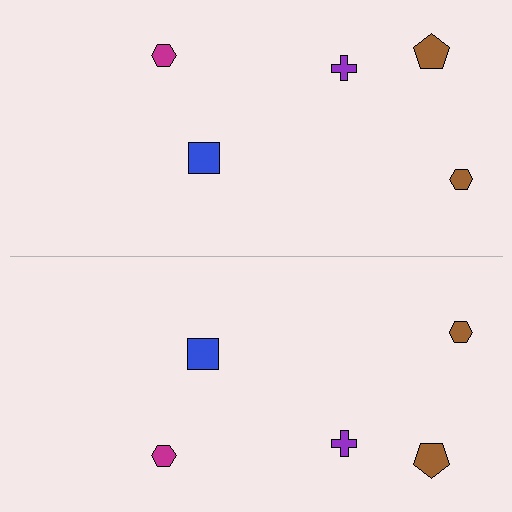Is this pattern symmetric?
Yes, this pattern has bilateral (reflection) symmetry.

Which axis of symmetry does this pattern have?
The pattern has a horizontal axis of symmetry running through the center of the image.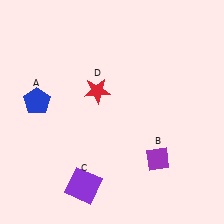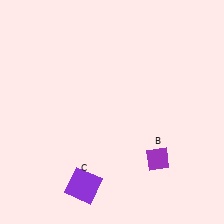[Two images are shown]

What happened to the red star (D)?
The red star (D) was removed in Image 2. It was in the top-left area of Image 1.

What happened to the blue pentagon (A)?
The blue pentagon (A) was removed in Image 2. It was in the top-left area of Image 1.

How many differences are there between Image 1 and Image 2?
There are 2 differences between the two images.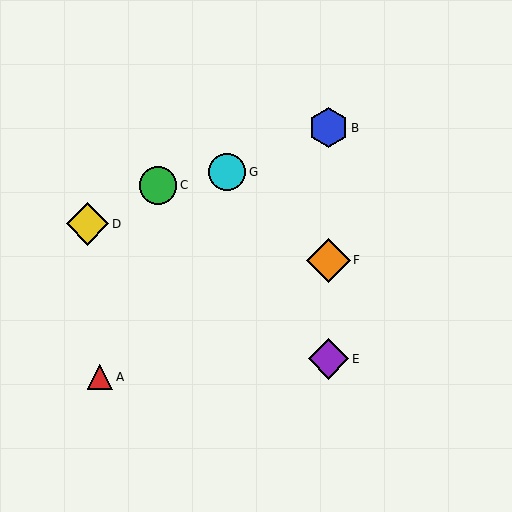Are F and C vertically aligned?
No, F is at x≈328 and C is at x≈158.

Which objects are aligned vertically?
Objects B, E, F are aligned vertically.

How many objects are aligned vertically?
3 objects (B, E, F) are aligned vertically.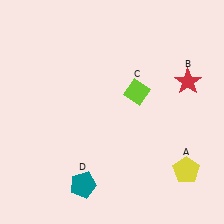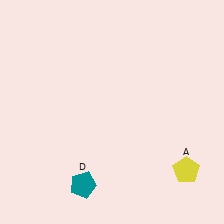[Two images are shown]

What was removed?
The lime diamond (C), the red star (B) were removed in Image 2.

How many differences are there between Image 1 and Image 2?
There are 2 differences between the two images.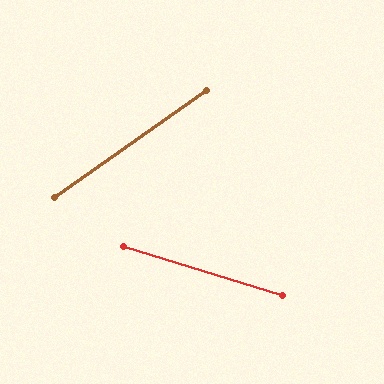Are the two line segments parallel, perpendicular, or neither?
Neither parallel nor perpendicular — they differ by about 52°.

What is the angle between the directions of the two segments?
Approximately 52 degrees.